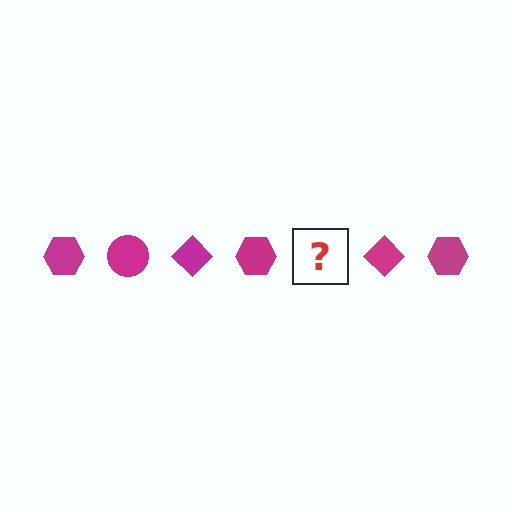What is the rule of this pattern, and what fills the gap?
The rule is that the pattern cycles through hexagon, circle, diamond shapes in magenta. The gap should be filled with a magenta circle.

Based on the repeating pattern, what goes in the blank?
The blank should be a magenta circle.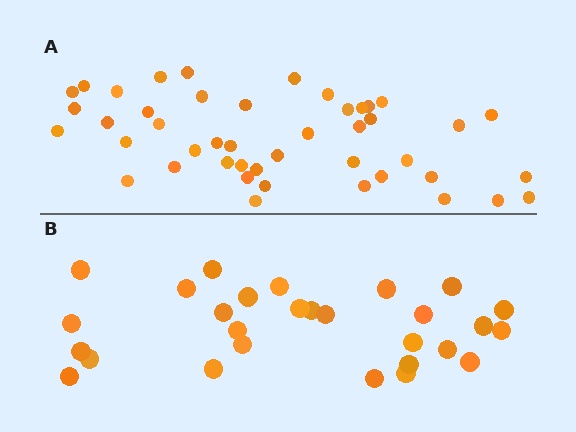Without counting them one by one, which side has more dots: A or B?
Region A (the top region) has more dots.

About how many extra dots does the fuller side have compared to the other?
Region A has approximately 15 more dots than region B.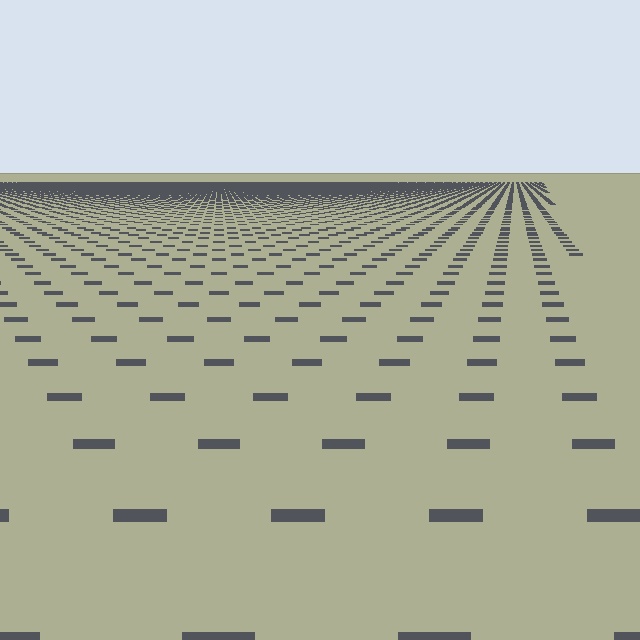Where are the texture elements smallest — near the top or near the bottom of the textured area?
Near the top.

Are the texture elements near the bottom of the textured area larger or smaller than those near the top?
Larger. Near the bottom, elements are closer to the viewer and appear at a bigger on-screen size.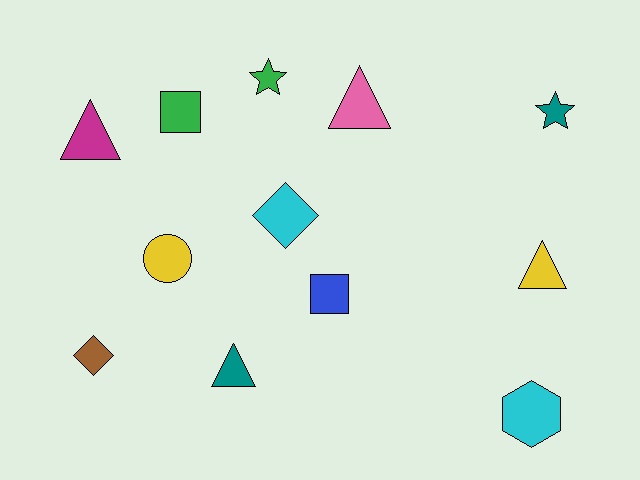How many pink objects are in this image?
There is 1 pink object.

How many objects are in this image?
There are 12 objects.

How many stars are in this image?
There are 2 stars.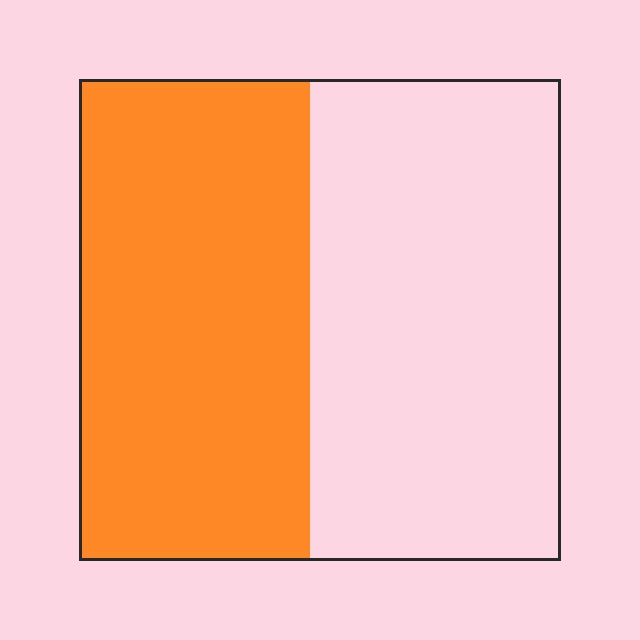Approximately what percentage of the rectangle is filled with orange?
Approximately 50%.